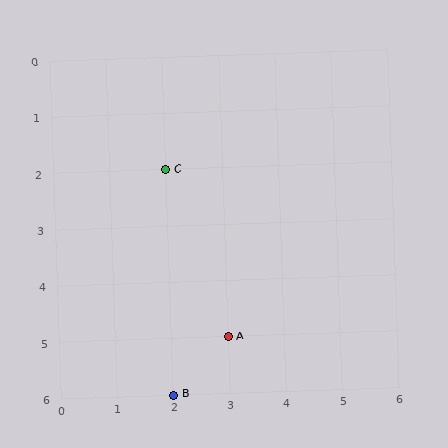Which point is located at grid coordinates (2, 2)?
Point C is at (2, 2).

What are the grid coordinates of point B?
Point B is at grid coordinates (2, 6).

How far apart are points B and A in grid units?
Points B and A are 1 column and 1 row apart (about 1.4 grid units diagonally).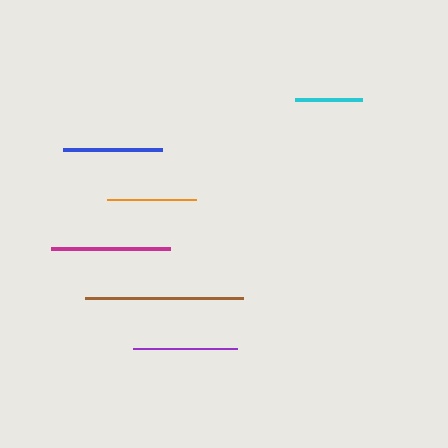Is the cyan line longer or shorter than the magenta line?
The magenta line is longer than the cyan line.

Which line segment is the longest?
The brown line is the longest at approximately 158 pixels.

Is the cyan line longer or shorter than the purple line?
The purple line is longer than the cyan line.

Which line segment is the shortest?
The cyan line is the shortest at approximately 66 pixels.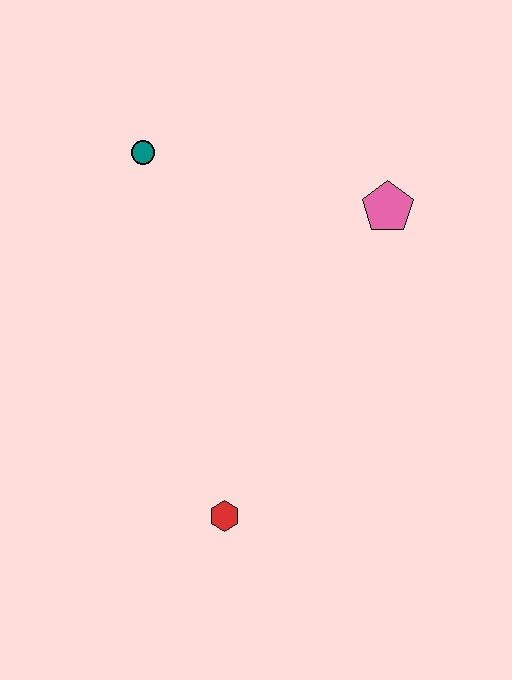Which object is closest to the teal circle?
The pink pentagon is closest to the teal circle.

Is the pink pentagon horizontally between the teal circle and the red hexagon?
No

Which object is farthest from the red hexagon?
The teal circle is farthest from the red hexagon.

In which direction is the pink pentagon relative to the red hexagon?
The pink pentagon is above the red hexagon.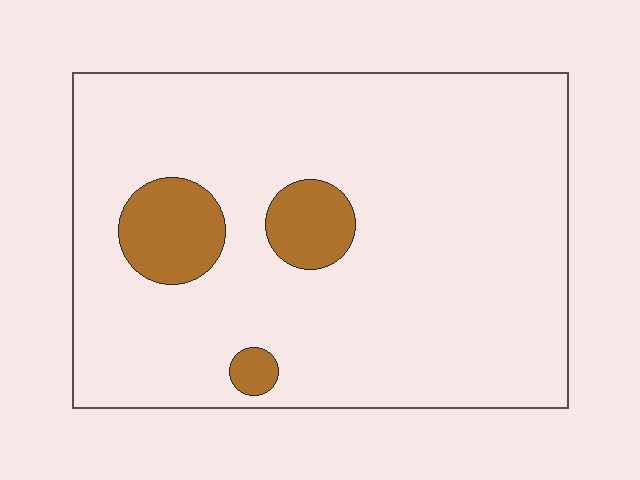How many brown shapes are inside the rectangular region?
3.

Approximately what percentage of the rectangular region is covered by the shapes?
Approximately 10%.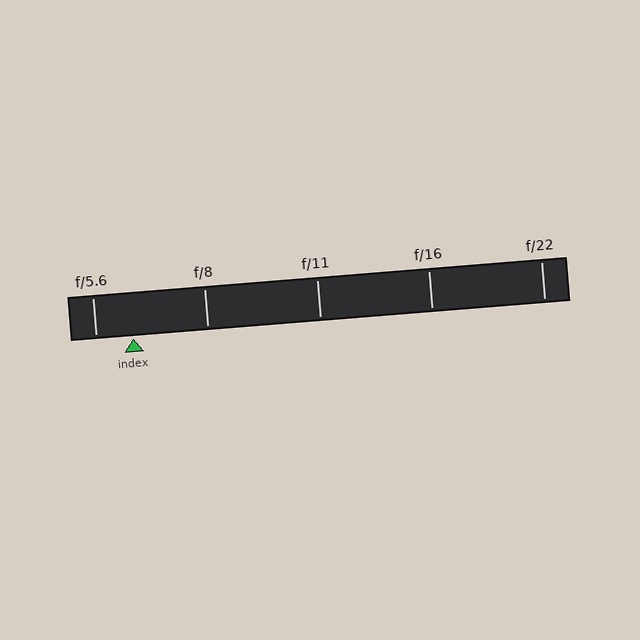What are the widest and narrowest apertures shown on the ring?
The widest aperture shown is f/5.6 and the narrowest is f/22.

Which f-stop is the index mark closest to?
The index mark is closest to f/5.6.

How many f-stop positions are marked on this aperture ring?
There are 5 f-stop positions marked.